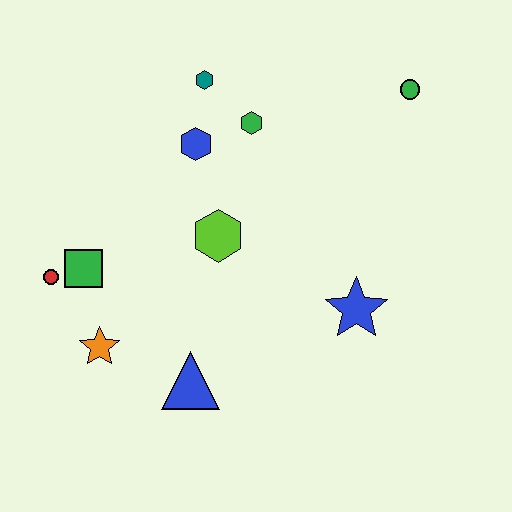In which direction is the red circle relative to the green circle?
The red circle is to the left of the green circle.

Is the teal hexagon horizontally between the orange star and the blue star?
Yes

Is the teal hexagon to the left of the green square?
No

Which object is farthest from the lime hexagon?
The green circle is farthest from the lime hexagon.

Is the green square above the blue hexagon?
No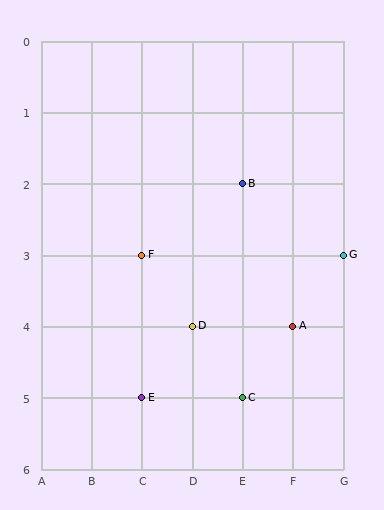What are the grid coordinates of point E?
Point E is at grid coordinates (C, 5).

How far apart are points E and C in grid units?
Points E and C are 2 columns apart.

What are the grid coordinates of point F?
Point F is at grid coordinates (C, 3).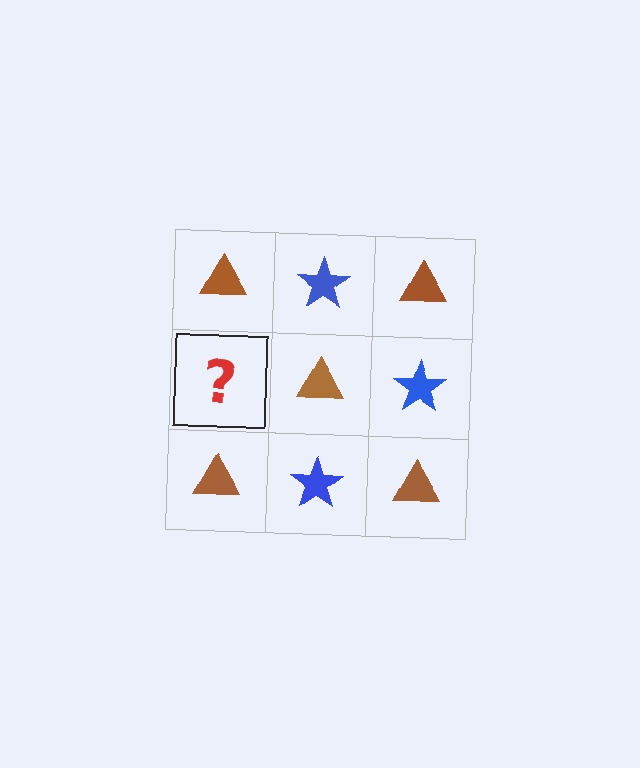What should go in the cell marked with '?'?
The missing cell should contain a blue star.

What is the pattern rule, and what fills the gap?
The rule is that it alternates brown triangle and blue star in a checkerboard pattern. The gap should be filled with a blue star.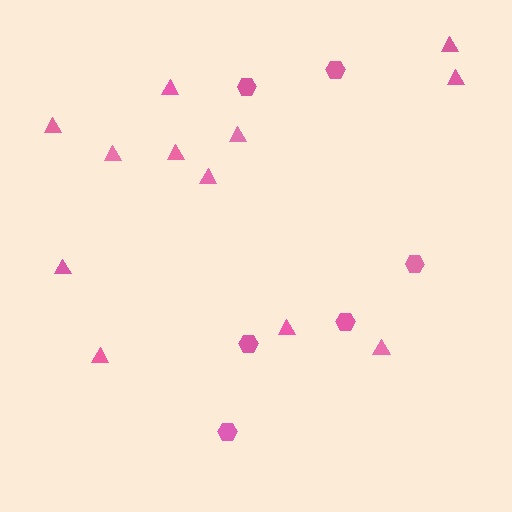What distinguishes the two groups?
There are 2 groups: one group of triangles (12) and one group of hexagons (6).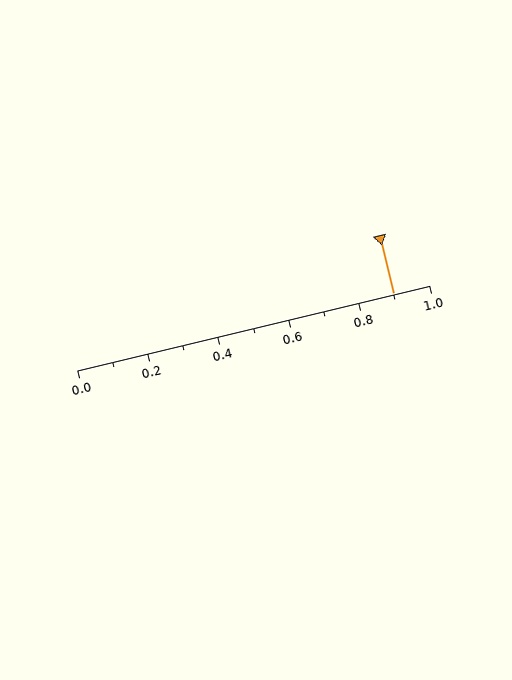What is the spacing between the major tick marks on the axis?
The major ticks are spaced 0.2 apart.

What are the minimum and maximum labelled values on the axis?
The axis runs from 0.0 to 1.0.